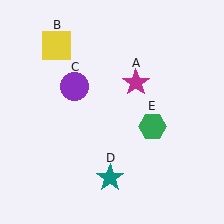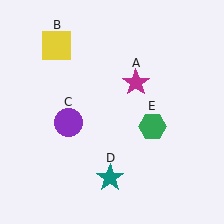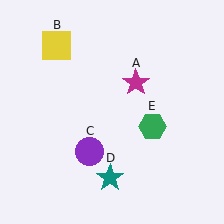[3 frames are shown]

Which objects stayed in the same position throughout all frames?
Magenta star (object A) and yellow square (object B) and teal star (object D) and green hexagon (object E) remained stationary.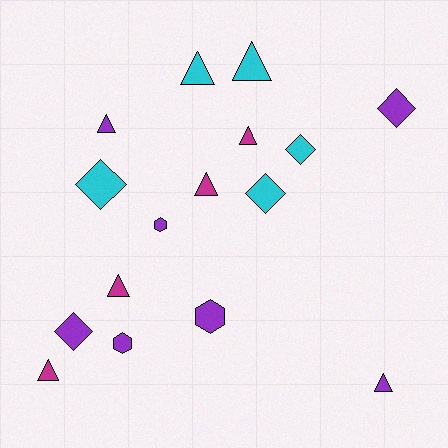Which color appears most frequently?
Purple, with 7 objects.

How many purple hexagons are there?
There are 3 purple hexagons.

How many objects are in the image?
There are 16 objects.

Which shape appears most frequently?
Triangle, with 8 objects.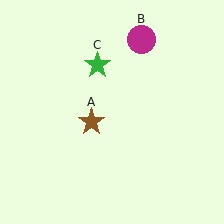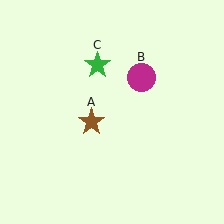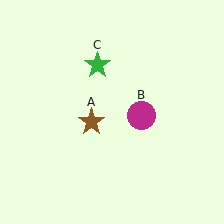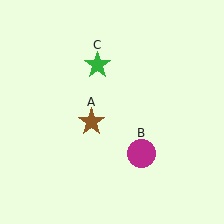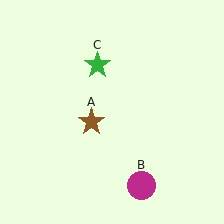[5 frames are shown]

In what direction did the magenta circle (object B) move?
The magenta circle (object B) moved down.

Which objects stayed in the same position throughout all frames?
Brown star (object A) and green star (object C) remained stationary.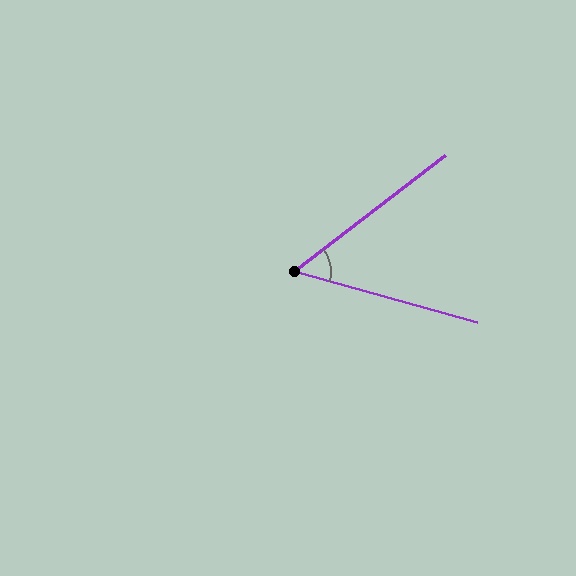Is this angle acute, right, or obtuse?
It is acute.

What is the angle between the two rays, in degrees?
Approximately 53 degrees.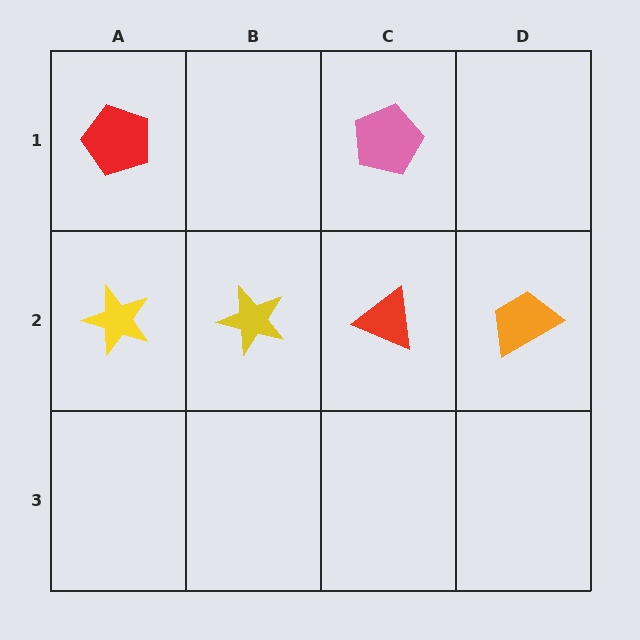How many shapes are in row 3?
0 shapes.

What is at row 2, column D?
An orange trapezoid.